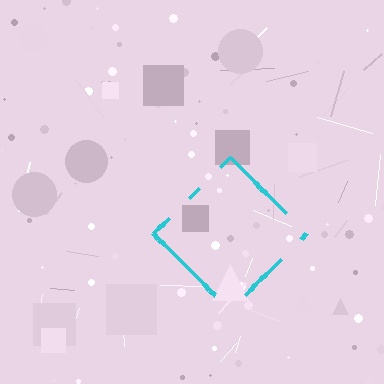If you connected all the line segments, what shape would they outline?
They would outline a diamond.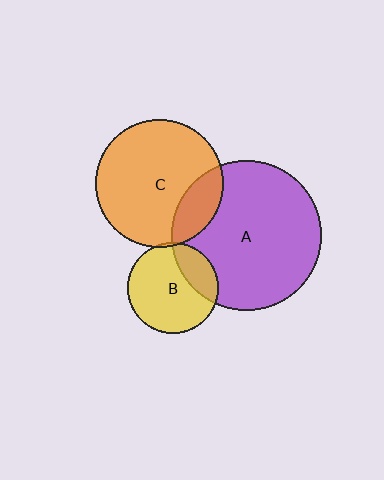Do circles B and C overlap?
Yes.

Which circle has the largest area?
Circle A (purple).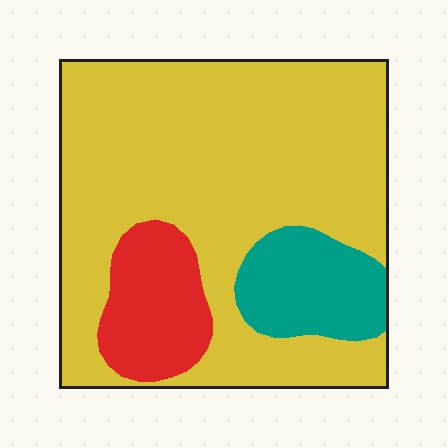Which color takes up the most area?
Yellow, at roughly 75%.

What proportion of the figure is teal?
Teal takes up less than a sixth of the figure.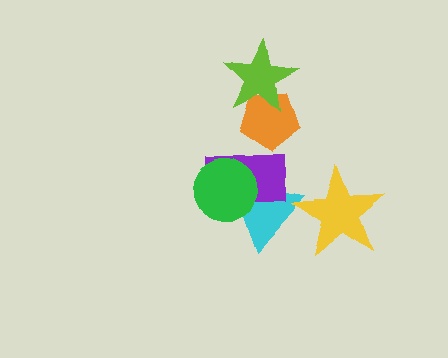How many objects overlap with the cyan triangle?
3 objects overlap with the cyan triangle.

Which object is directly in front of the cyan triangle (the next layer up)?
The purple rectangle is directly in front of the cyan triangle.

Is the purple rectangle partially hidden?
Yes, it is partially covered by another shape.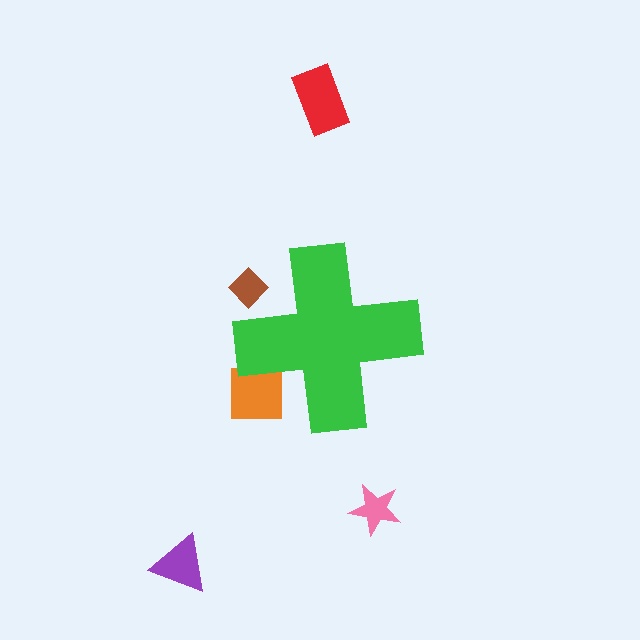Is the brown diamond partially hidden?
Yes, the brown diamond is partially hidden behind the green cross.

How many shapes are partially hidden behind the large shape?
2 shapes are partially hidden.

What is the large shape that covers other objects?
A green cross.